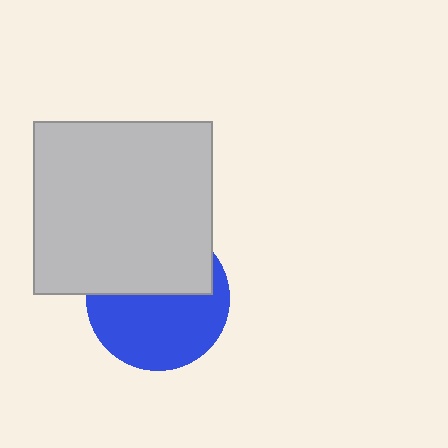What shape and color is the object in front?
The object in front is a light gray rectangle.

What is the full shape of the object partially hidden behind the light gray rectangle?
The partially hidden object is a blue circle.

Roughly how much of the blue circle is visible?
About half of it is visible (roughly 56%).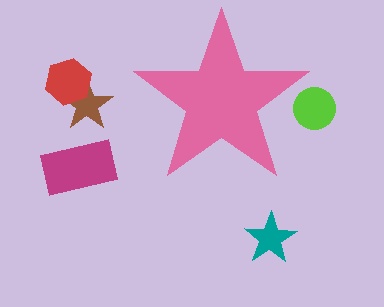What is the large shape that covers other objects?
A pink star.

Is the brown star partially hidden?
No, the brown star is fully visible.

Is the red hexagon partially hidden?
No, the red hexagon is fully visible.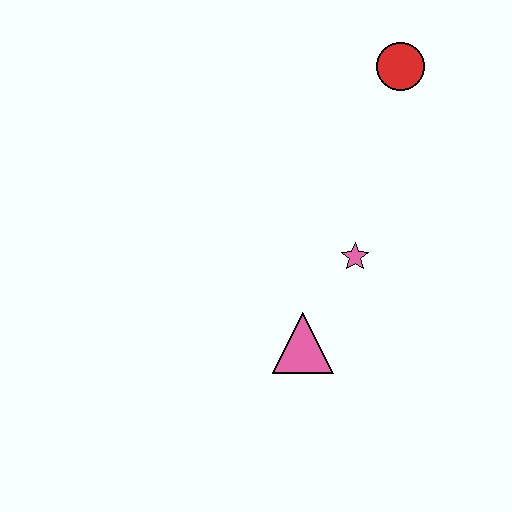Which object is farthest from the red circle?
The pink triangle is farthest from the red circle.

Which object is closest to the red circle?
The pink star is closest to the red circle.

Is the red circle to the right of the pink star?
Yes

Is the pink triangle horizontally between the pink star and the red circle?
No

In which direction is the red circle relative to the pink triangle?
The red circle is above the pink triangle.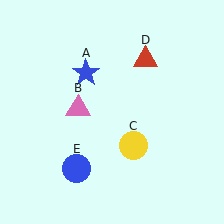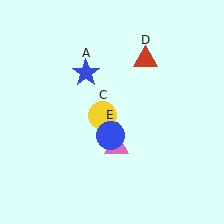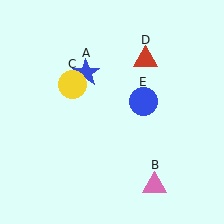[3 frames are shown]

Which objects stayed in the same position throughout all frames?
Blue star (object A) and red triangle (object D) remained stationary.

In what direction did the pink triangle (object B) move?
The pink triangle (object B) moved down and to the right.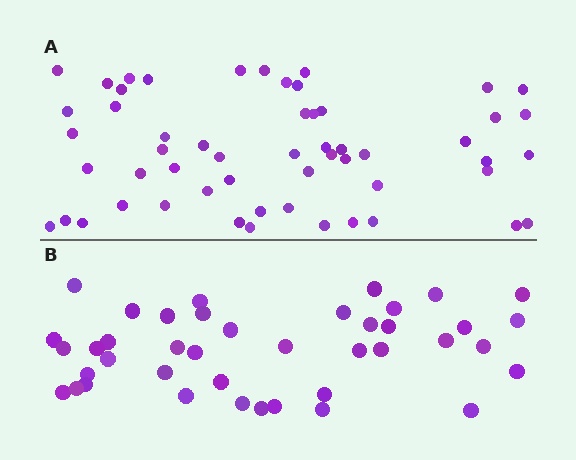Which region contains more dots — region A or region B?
Region A (the top region) has more dots.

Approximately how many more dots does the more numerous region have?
Region A has approximately 15 more dots than region B.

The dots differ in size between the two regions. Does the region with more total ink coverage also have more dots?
No. Region B has more total ink coverage because its dots are larger, but region A actually contains more individual dots. Total area can be misleading — the number of items is what matters here.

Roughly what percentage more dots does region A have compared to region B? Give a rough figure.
About 35% more.